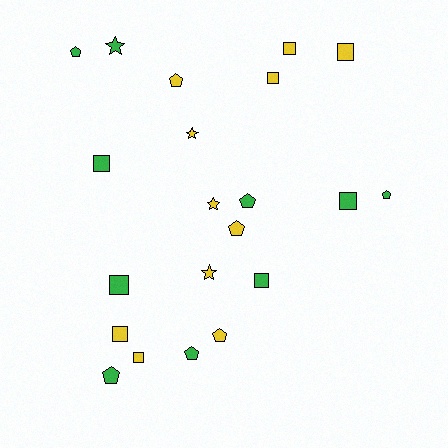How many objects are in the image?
There are 21 objects.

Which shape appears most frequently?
Square, with 9 objects.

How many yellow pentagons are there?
There are 3 yellow pentagons.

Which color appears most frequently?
Yellow, with 11 objects.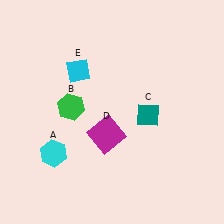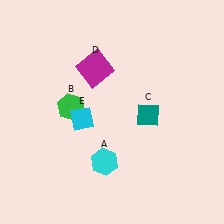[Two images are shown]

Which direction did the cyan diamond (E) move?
The cyan diamond (E) moved down.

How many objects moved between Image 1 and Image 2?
3 objects moved between the two images.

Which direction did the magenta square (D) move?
The magenta square (D) moved up.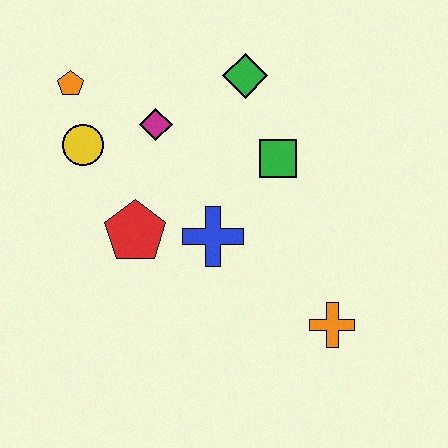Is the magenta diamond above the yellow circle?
Yes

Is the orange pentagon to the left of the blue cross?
Yes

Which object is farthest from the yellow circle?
The orange cross is farthest from the yellow circle.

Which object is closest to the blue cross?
The red pentagon is closest to the blue cross.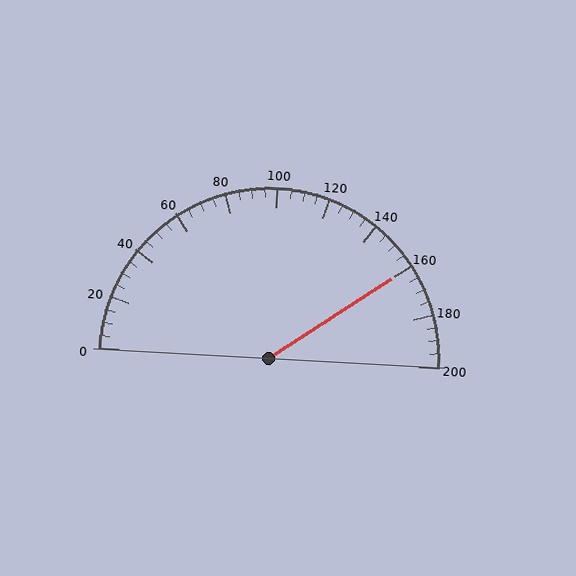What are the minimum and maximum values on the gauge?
The gauge ranges from 0 to 200.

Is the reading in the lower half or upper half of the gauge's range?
The reading is in the upper half of the range (0 to 200).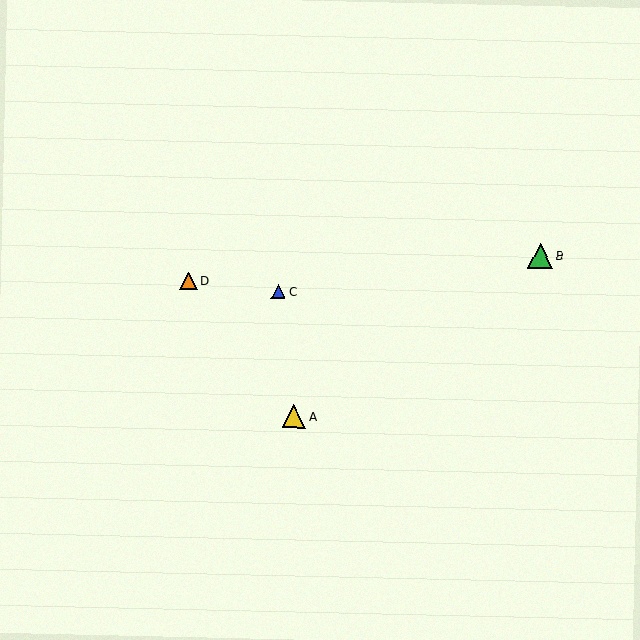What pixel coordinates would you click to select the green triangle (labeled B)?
Click at (540, 256) to select the green triangle B.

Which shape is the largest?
The green triangle (labeled B) is the largest.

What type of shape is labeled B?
Shape B is a green triangle.